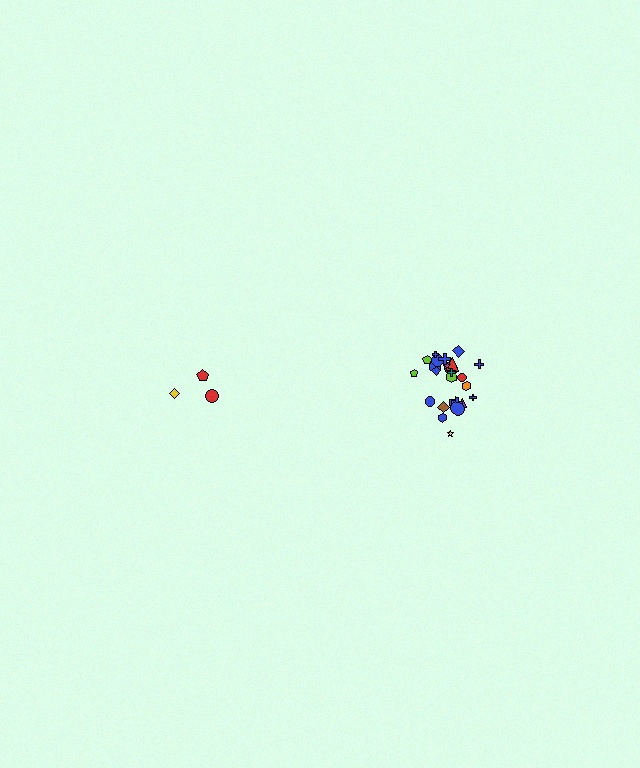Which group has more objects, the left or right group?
The right group.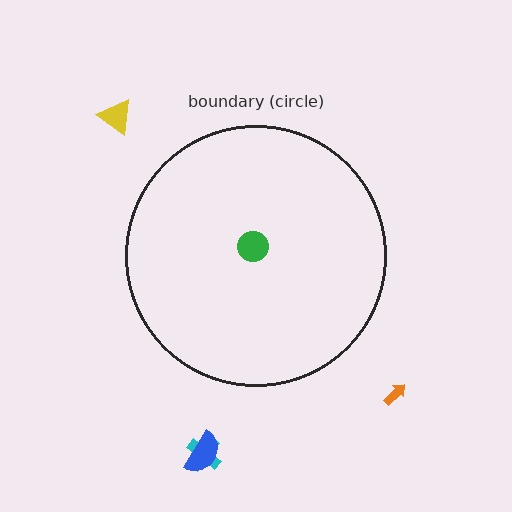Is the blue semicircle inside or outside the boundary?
Outside.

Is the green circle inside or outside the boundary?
Inside.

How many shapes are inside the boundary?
1 inside, 4 outside.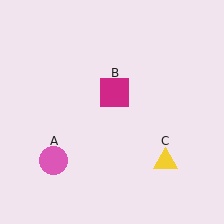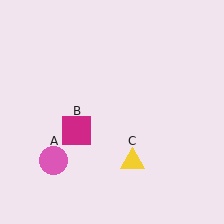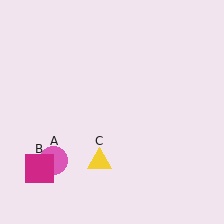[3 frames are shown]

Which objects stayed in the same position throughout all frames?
Pink circle (object A) remained stationary.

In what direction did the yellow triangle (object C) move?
The yellow triangle (object C) moved left.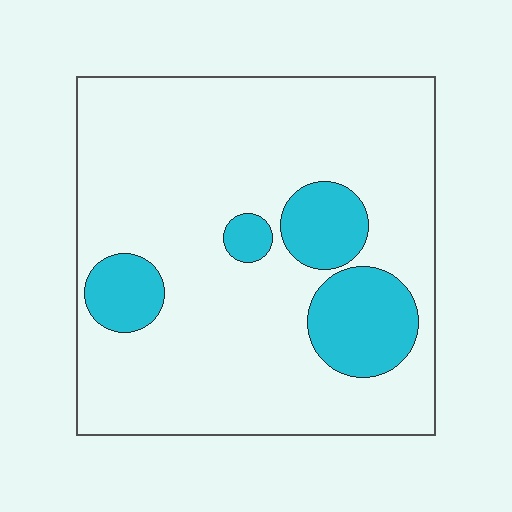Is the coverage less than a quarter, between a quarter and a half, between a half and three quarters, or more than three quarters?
Less than a quarter.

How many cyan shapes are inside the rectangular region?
4.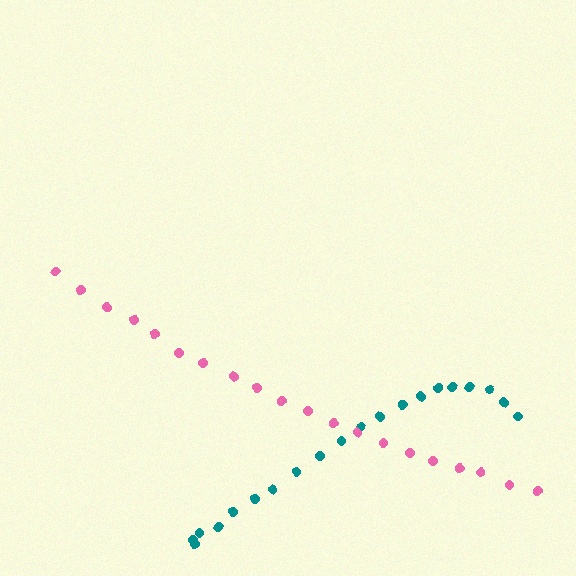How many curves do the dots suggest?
There are 2 distinct paths.